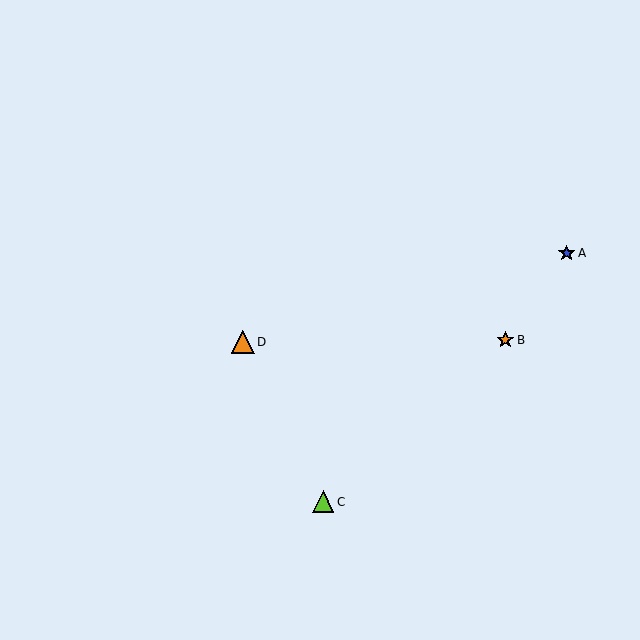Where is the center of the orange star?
The center of the orange star is at (505, 340).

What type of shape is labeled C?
Shape C is a lime triangle.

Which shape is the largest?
The orange triangle (labeled D) is the largest.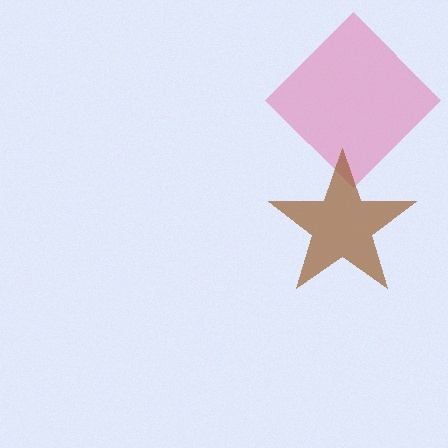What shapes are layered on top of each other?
The layered shapes are: a pink diamond, a brown star.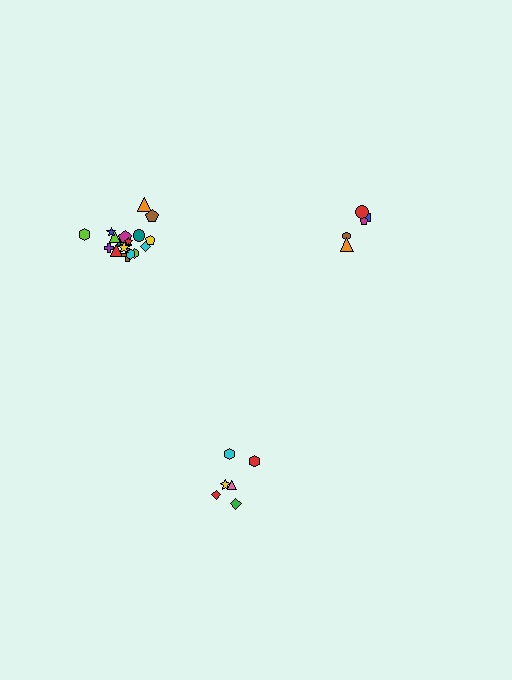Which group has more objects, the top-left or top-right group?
The top-left group.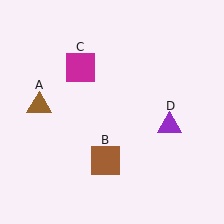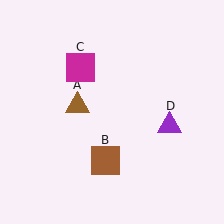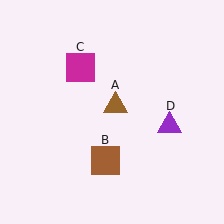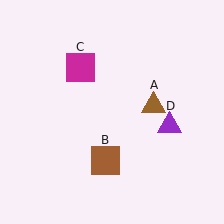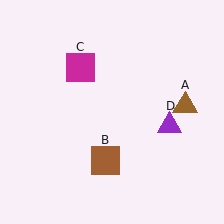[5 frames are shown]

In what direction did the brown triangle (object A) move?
The brown triangle (object A) moved right.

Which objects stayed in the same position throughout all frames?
Brown square (object B) and magenta square (object C) and purple triangle (object D) remained stationary.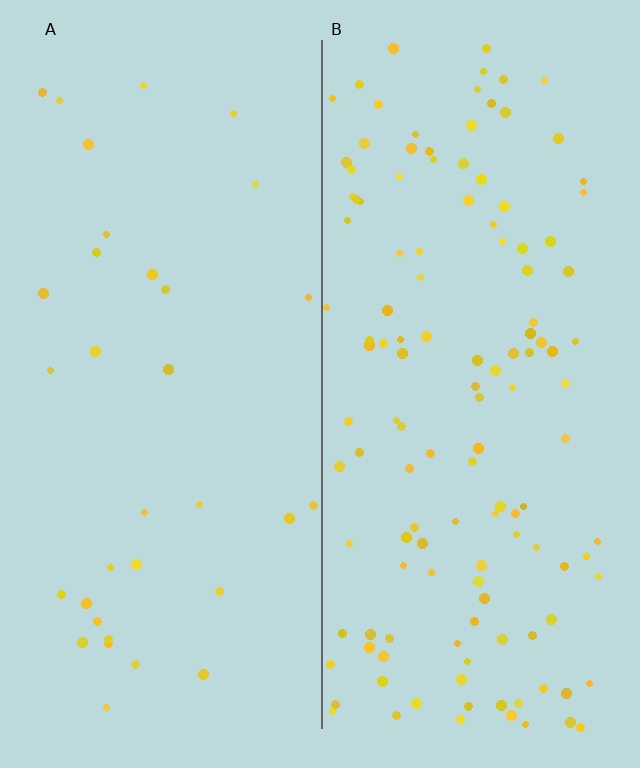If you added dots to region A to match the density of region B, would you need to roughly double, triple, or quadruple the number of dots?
Approximately quadruple.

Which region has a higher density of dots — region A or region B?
B (the right).